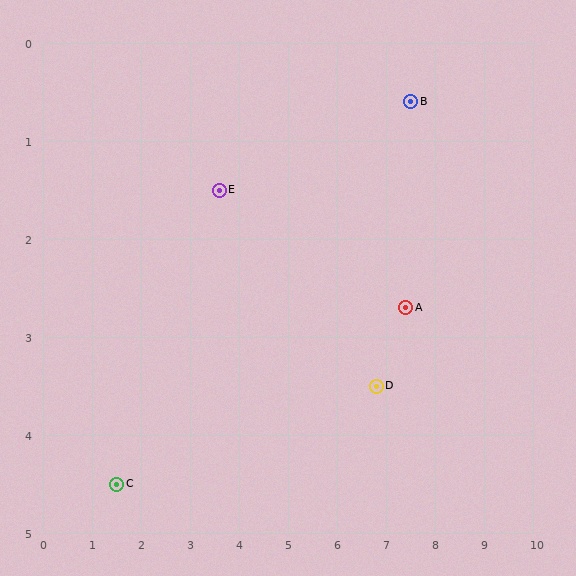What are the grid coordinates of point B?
Point B is at approximately (7.5, 0.6).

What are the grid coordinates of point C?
Point C is at approximately (1.5, 4.5).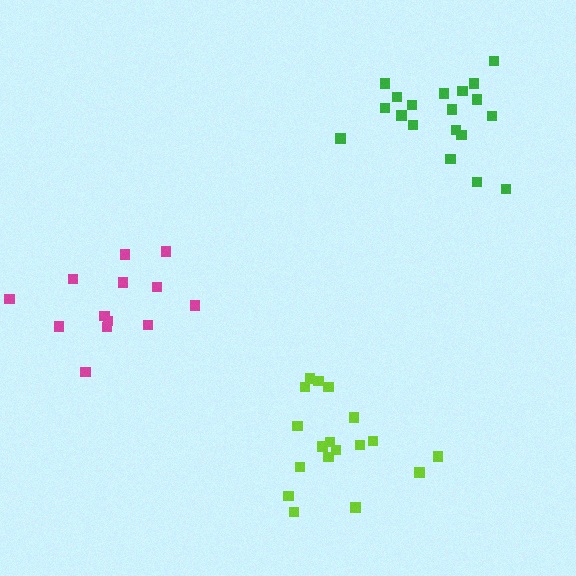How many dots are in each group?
Group 1: 13 dots, Group 2: 18 dots, Group 3: 19 dots (50 total).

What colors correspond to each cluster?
The clusters are colored: magenta, lime, green.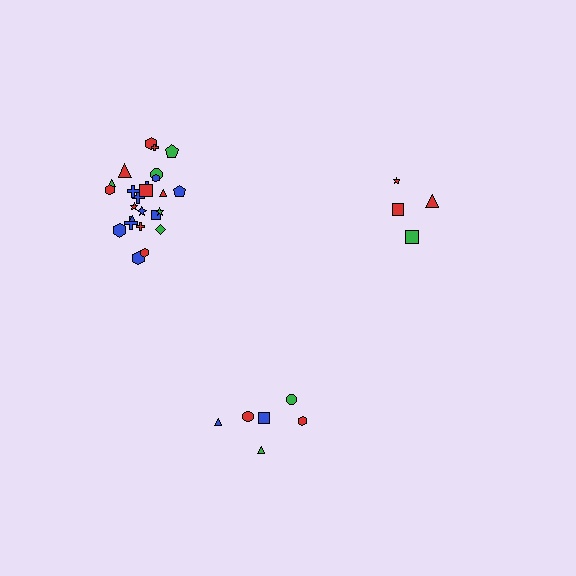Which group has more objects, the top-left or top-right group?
The top-left group.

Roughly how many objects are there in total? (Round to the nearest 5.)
Roughly 35 objects in total.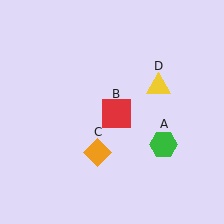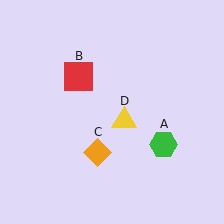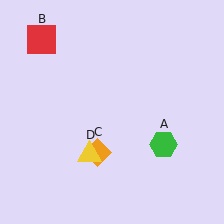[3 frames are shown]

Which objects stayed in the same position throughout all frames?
Green hexagon (object A) and orange diamond (object C) remained stationary.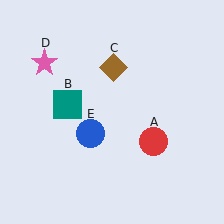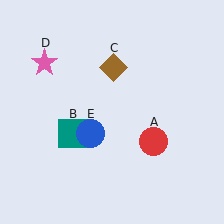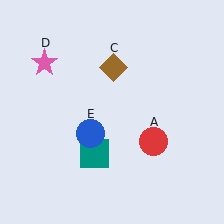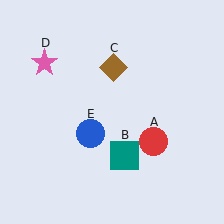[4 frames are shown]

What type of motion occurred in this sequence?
The teal square (object B) rotated counterclockwise around the center of the scene.